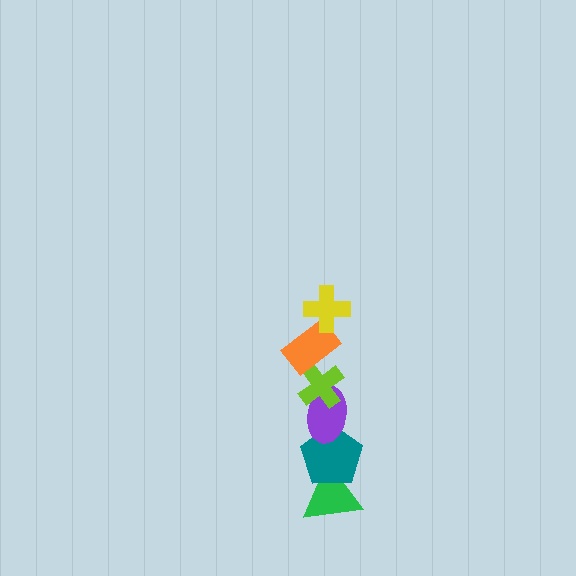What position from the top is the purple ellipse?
The purple ellipse is 4th from the top.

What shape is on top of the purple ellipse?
The lime cross is on top of the purple ellipse.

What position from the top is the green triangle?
The green triangle is 6th from the top.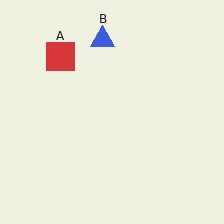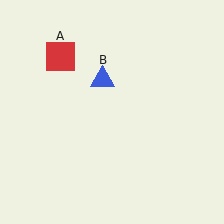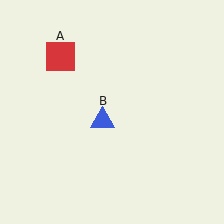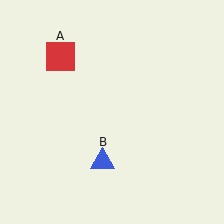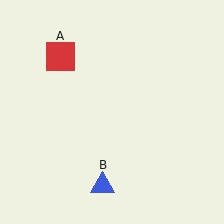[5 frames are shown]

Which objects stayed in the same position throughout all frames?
Red square (object A) remained stationary.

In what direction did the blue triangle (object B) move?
The blue triangle (object B) moved down.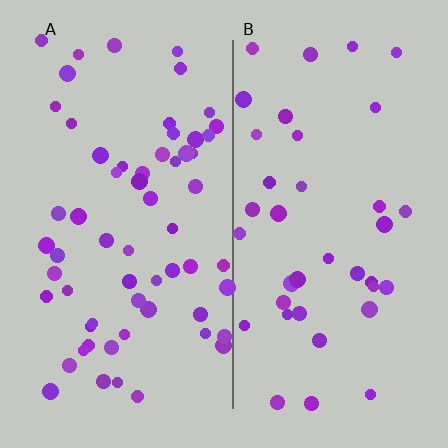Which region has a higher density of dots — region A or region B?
A (the left).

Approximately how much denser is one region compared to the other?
Approximately 1.6× — region A over region B.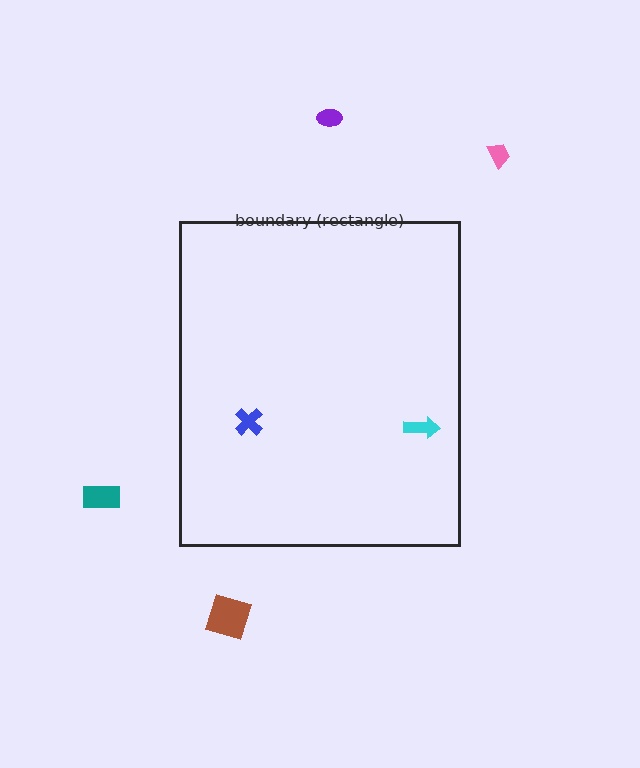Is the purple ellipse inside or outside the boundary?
Outside.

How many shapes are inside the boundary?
2 inside, 4 outside.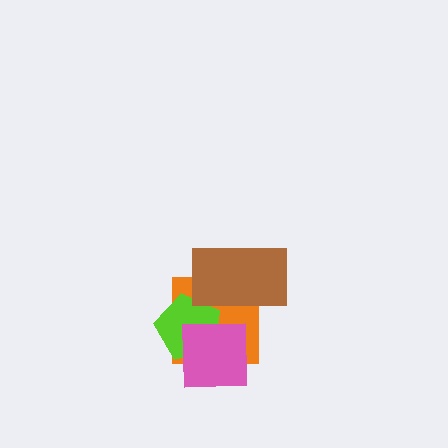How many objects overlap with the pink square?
3 objects overlap with the pink square.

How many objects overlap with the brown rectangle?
3 objects overlap with the brown rectangle.